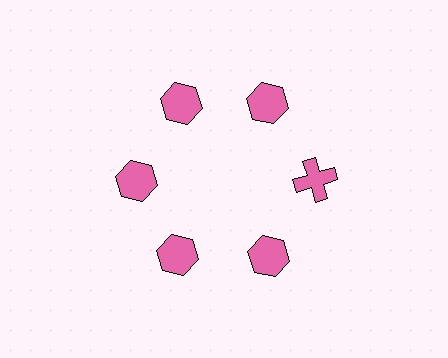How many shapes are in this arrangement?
There are 6 shapes arranged in a ring pattern.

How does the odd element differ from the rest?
It has a different shape: cross instead of hexagon.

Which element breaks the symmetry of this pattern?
The pink cross at roughly the 3 o'clock position breaks the symmetry. All other shapes are pink hexagons.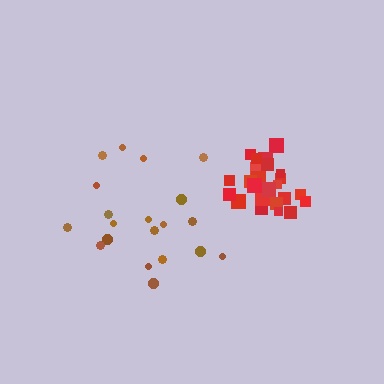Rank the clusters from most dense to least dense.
red, brown.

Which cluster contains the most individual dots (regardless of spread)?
Red (26).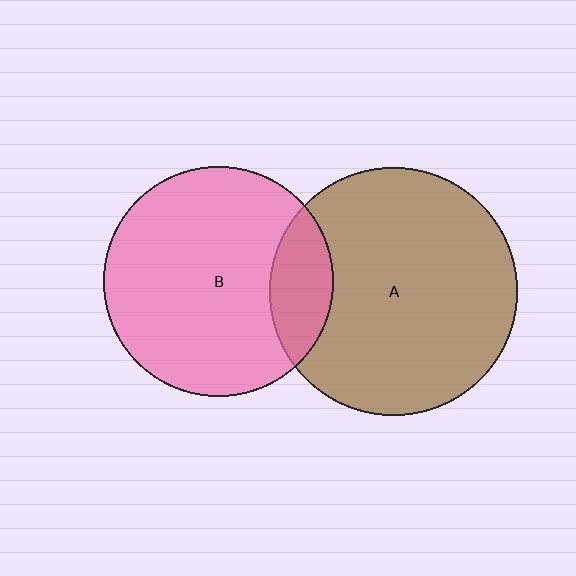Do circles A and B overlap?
Yes.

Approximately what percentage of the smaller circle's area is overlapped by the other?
Approximately 15%.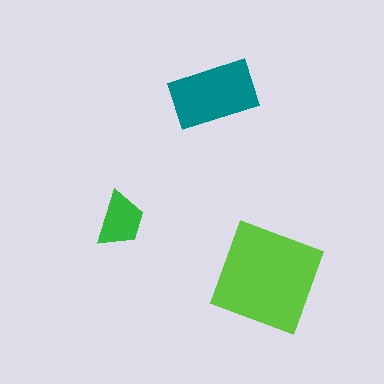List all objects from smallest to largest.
The green trapezoid, the teal rectangle, the lime square.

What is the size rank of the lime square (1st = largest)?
1st.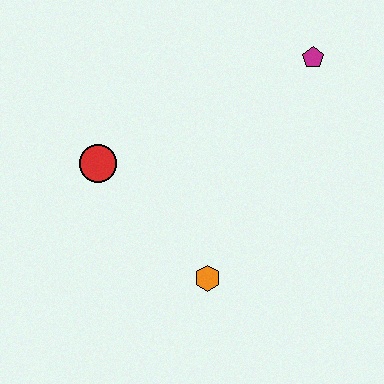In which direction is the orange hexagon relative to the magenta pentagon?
The orange hexagon is below the magenta pentagon.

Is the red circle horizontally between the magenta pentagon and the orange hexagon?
No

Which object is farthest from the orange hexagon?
The magenta pentagon is farthest from the orange hexagon.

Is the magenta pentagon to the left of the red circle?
No